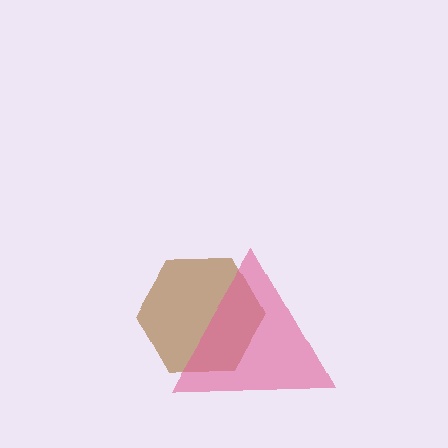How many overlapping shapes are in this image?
There are 2 overlapping shapes in the image.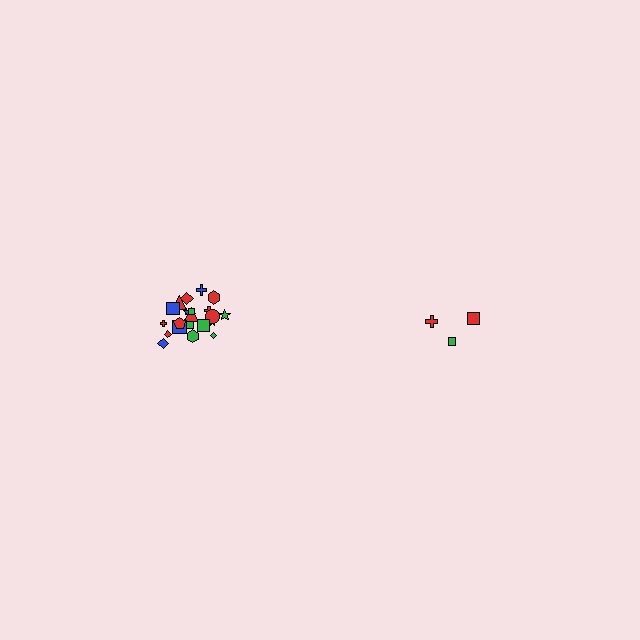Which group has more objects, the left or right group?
The left group.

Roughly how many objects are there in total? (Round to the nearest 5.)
Roughly 25 objects in total.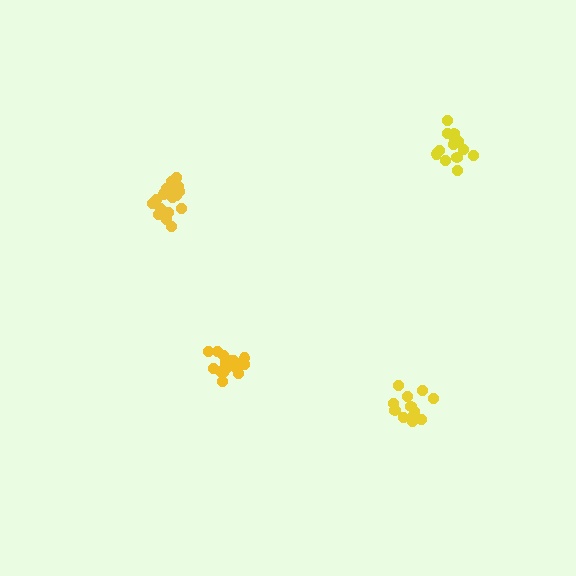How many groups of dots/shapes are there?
There are 4 groups.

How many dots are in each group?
Group 1: 13 dots, Group 2: 18 dots, Group 3: 17 dots, Group 4: 13 dots (61 total).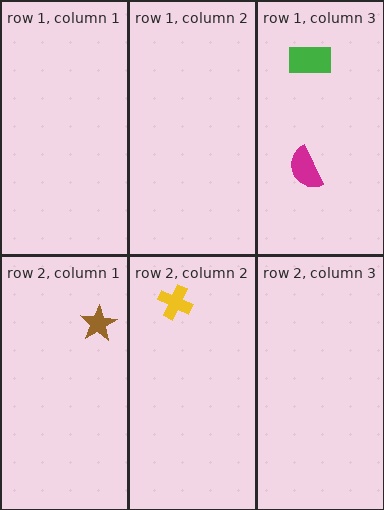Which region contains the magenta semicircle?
The row 1, column 3 region.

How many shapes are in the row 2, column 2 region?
1.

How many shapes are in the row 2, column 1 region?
1.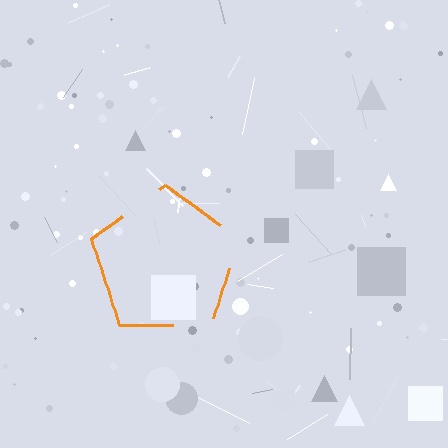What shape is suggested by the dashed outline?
The dashed outline suggests a pentagon.